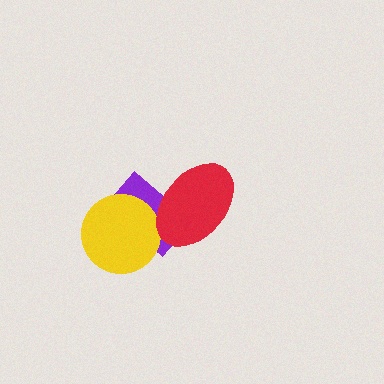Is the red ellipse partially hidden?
No, no other shape covers it.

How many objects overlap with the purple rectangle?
2 objects overlap with the purple rectangle.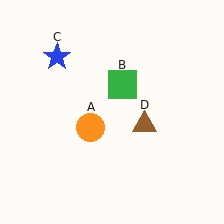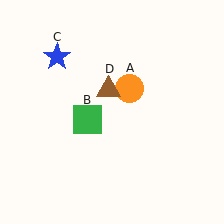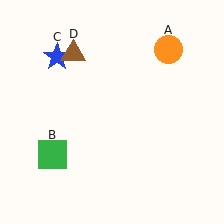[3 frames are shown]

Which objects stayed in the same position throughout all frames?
Blue star (object C) remained stationary.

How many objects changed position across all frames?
3 objects changed position: orange circle (object A), green square (object B), brown triangle (object D).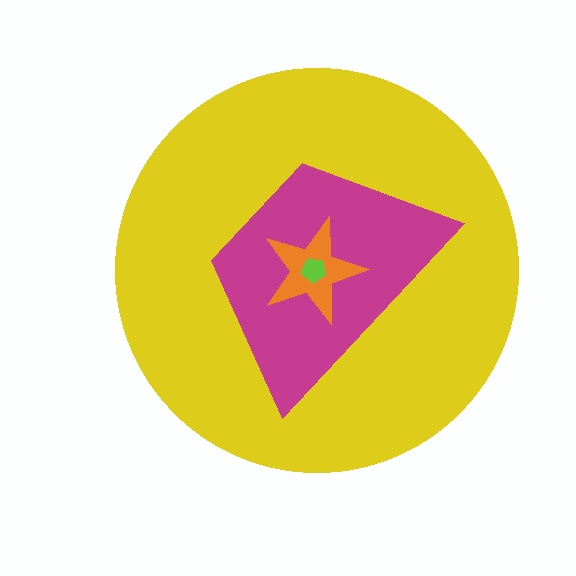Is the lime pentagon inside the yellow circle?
Yes.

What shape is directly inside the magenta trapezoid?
The orange star.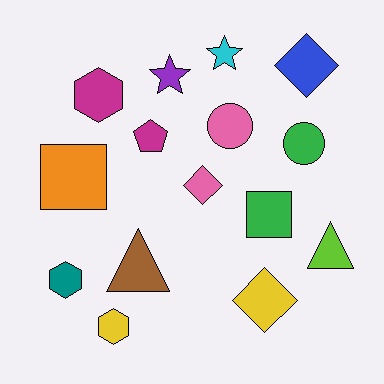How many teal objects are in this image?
There is 1 teal object.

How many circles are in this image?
There are 2 circles.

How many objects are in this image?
There are 15 objects.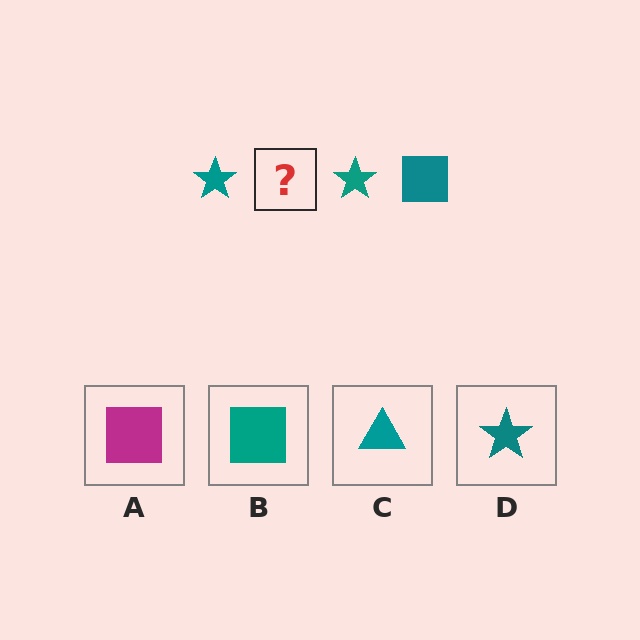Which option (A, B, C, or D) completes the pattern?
B.